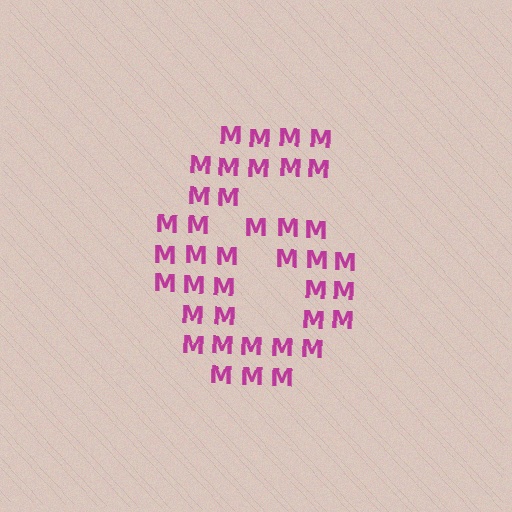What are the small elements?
The small elements are letter M's.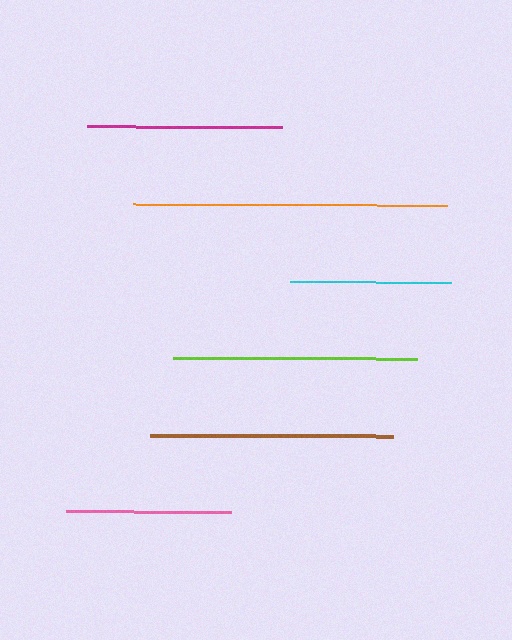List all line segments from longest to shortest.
From longest to shortest: orange, lime, brown, magenta, pink, cyan.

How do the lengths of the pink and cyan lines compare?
The pink and cyan lines are approximately the same length.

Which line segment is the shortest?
The cyan line is the shortest at approximately 161 pixels.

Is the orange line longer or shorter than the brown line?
The orange line is longer than the brown line.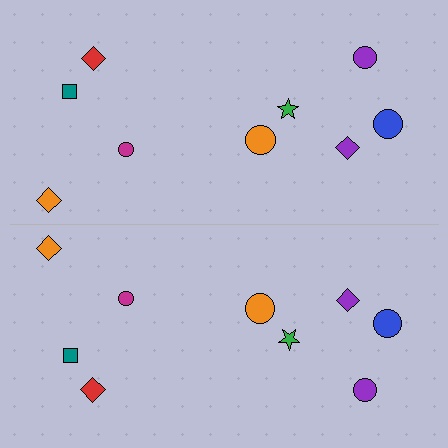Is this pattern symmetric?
Yes, this pattern has bilateral (reflection) symmetry.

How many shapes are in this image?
There are 18 shapes in this image.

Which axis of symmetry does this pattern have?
The pattern has a horizontal axis of symmetry running through the center of the image.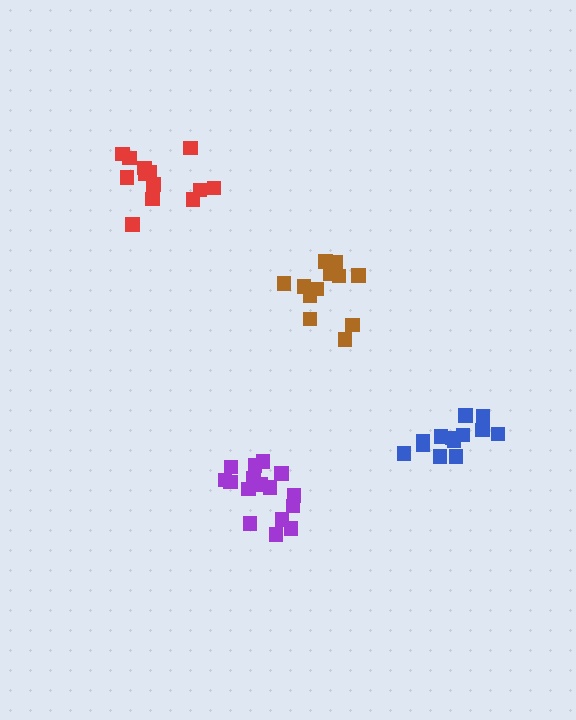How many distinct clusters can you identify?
There are 4 distinct clusters.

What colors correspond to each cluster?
The clusters are colored: red, brown, purple, blue.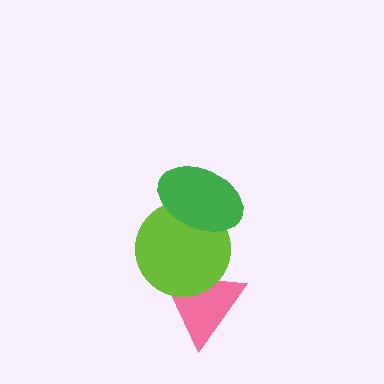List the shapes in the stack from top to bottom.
From top to bottom: the green ellipse, the lime circle, the pink triangle.